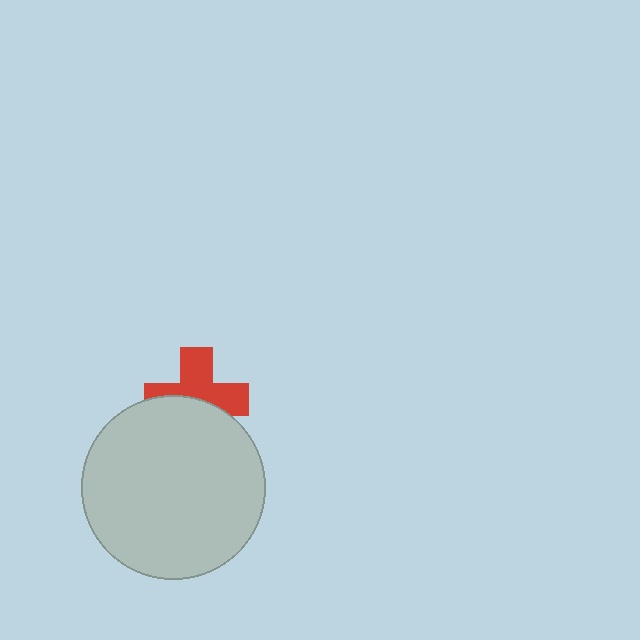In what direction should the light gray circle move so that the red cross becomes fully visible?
The light gray circle should move down. That is the shortest direction to clear the overlap and leave the red cross fully visible.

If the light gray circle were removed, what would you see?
You would see the complete red cross.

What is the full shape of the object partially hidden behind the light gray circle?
The partially hidden object is a red cross.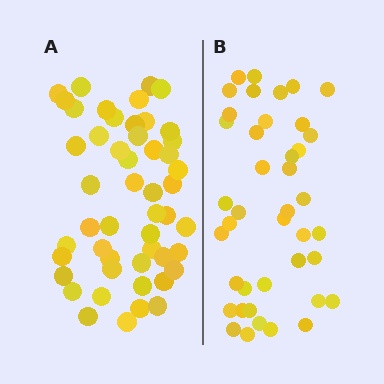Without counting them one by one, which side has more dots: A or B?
Region A (the left region) has more dots.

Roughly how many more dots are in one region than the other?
Region A has roughly 8 or so more dots than region B.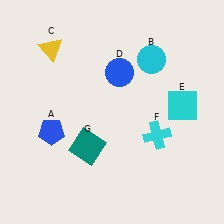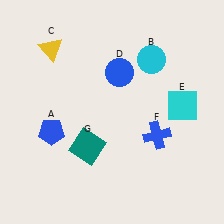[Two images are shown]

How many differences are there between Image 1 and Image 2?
There is 1 difference between the two images.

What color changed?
The cross (F) changed from cyan in Image 1 to blue in Image 2.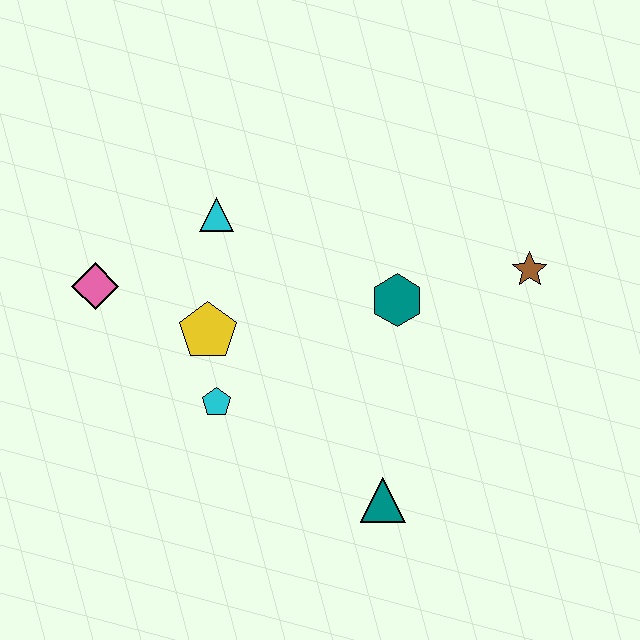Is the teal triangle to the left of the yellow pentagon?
No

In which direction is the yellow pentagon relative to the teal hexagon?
The yellow pentagon is to the left of the teal hexagon.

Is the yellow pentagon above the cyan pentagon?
Yes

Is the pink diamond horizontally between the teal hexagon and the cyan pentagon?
No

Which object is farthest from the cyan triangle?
The teal triangle is farthest from the cyan triangle.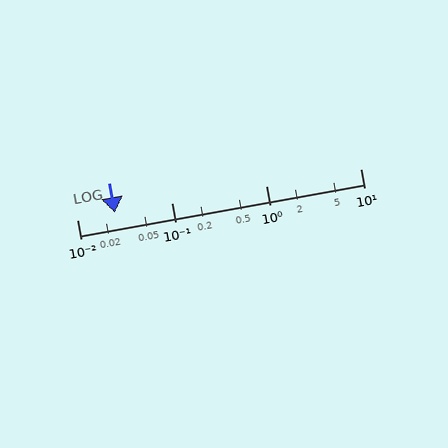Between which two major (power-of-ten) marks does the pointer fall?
The pointer is between 0.01 and 0.1.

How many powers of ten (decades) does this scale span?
The scale spans 3 decades, from 0.01 to 10.